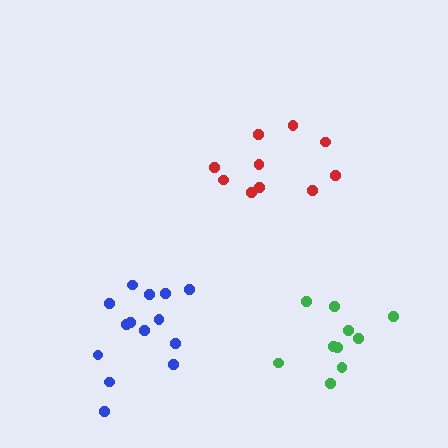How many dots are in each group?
Group 1: 10 dots, Group 2: 14 dots, Group 3: 10 dots (34 total).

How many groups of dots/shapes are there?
There are 3 groups.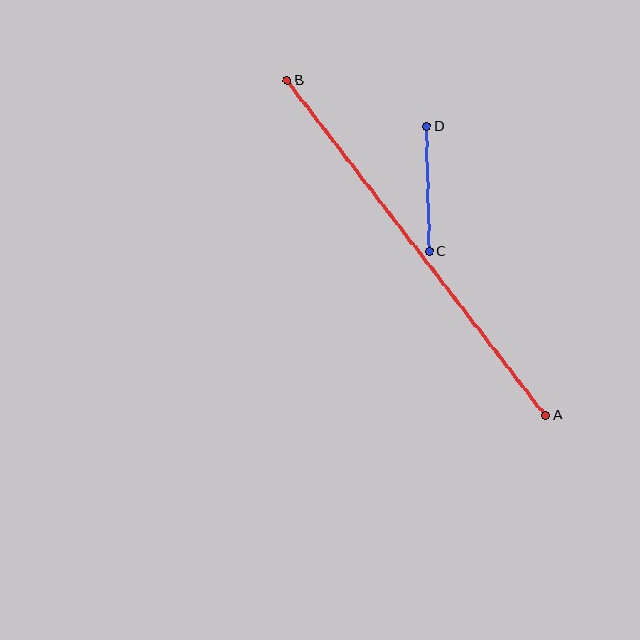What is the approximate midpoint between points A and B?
The midpoint is at approximately (416, 248) pixels.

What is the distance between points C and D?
The distance is approximately 125 pixels.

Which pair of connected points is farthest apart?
Points A and B are farthest apart.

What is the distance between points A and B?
The distance is approximately 423 pixels.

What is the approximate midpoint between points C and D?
The midpoint is at approximately (428, 189) pixels.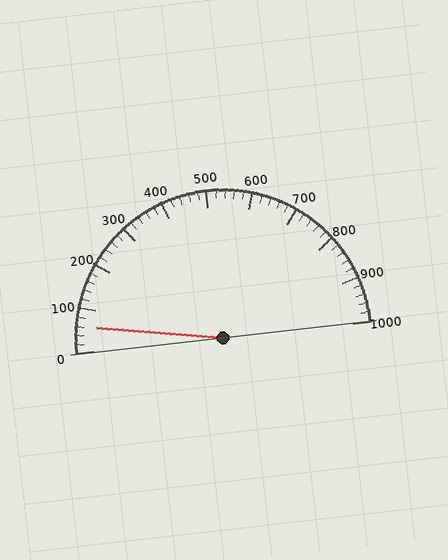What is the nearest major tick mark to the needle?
The nearest major tick mark is 100.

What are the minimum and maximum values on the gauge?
The gauge ranges from 0 to 1000.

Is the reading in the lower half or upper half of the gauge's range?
The reading is in the lower half of the range (0 to 1000).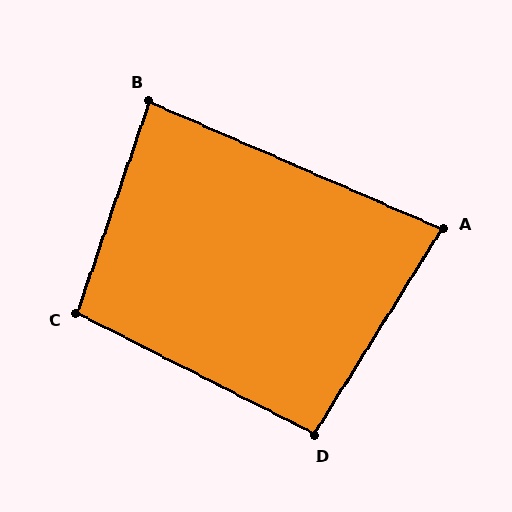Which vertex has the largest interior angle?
C, at approximately 98 degrees.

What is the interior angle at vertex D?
Approximately 95 degrees (approximately right).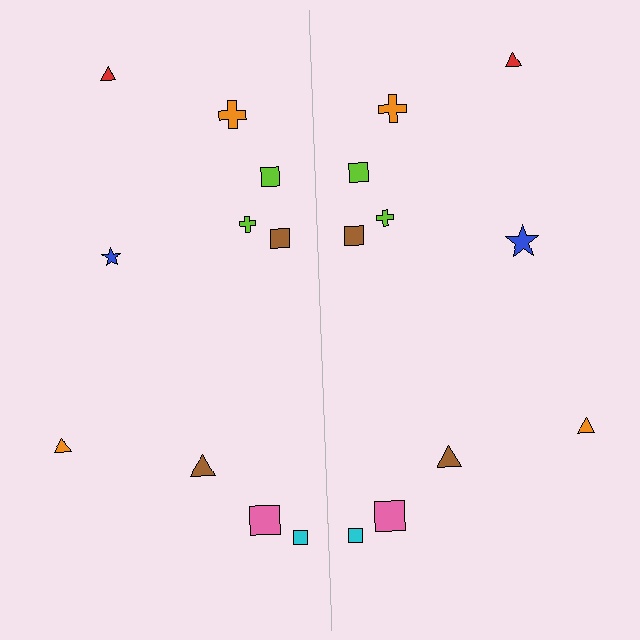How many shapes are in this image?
There are 20 shapes in this image.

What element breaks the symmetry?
The blue star on the right side has a different size than its mirror counterpart.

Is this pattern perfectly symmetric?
No, the pattern is not perfectly symmetric. The blue star on the right side has a different size than its mirror counterpart.